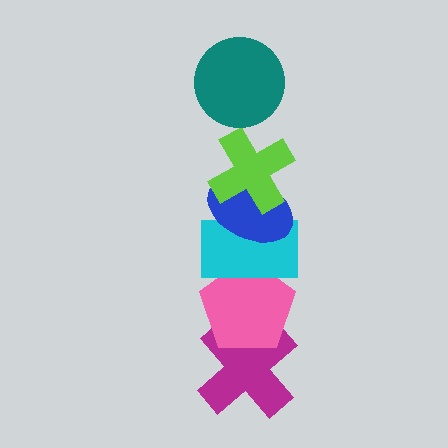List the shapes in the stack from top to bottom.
From top to bottom: the teal circle, the lime cross, the blue ellipse, the cyan rectangle, the pink pentagon, the magenta cross.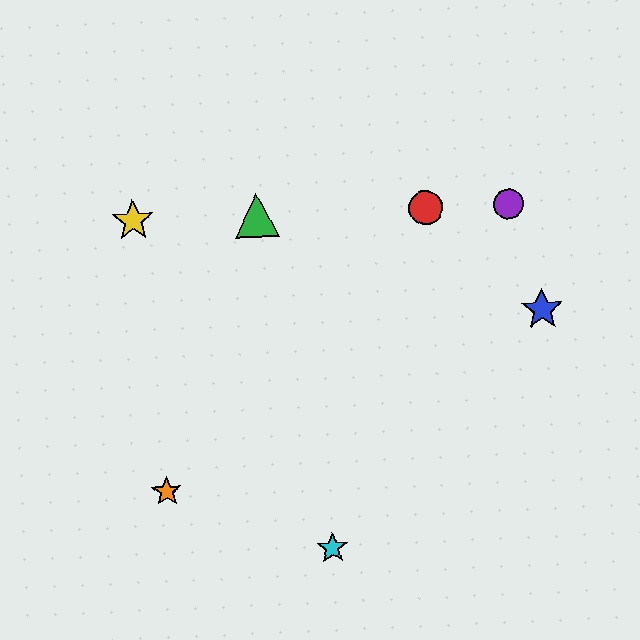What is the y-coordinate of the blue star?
The blue star is at y≈310.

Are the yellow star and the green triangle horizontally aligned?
Yes, both are at y≈221.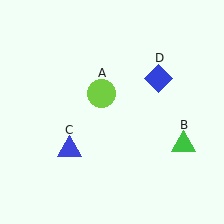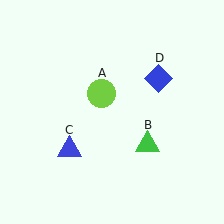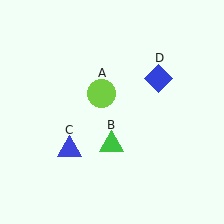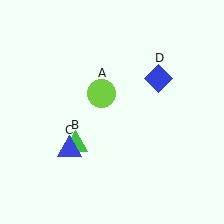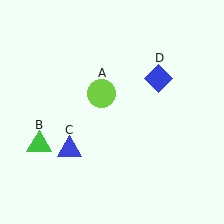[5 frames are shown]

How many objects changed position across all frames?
1 object changed position: green triangle (object B).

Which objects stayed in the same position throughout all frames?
Lime circle (object A) and blue triangle (object C) and blue diamond (object D) remained stationary.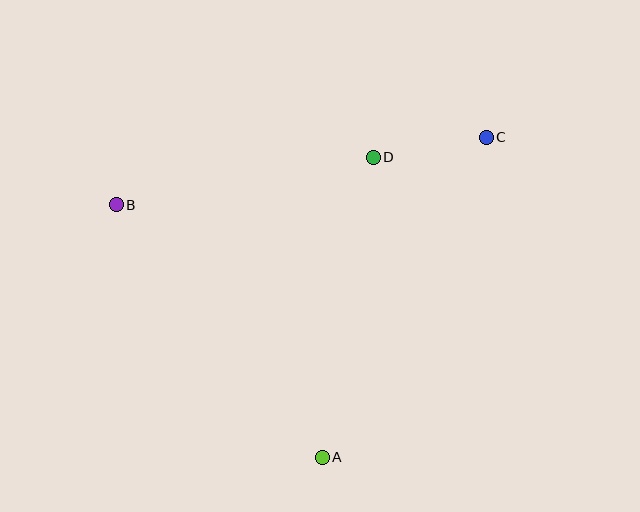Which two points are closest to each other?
Points C and D are closest to each other.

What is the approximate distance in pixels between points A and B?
The distance between A and B is approximately 326 pixels.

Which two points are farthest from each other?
Points B and C are farthest from each other.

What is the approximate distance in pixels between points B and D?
The distance between B and D is approximately 261 pixels.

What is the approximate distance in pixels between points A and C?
The distance between A and C is approximately 360 pixels.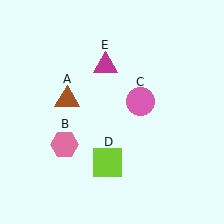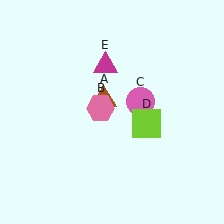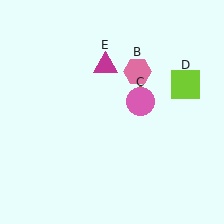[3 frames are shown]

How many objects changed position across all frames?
3 objects changed position: brown triangle (object A), pink hexagon (object B), lime square (object D).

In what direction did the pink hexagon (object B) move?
The pink hexagon (object B) moved up and to the right.